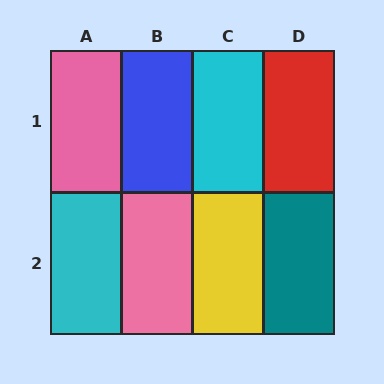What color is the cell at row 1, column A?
Pink.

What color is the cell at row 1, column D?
Red.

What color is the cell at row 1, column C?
Cyan.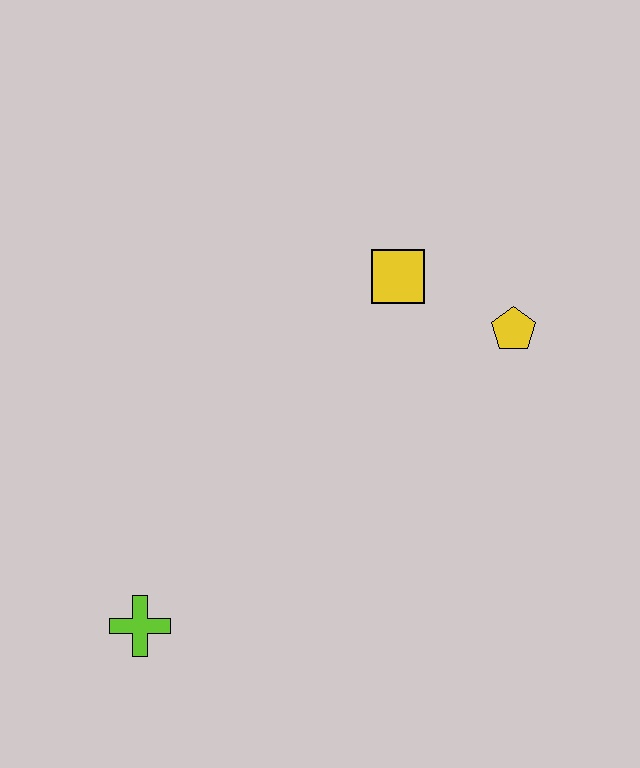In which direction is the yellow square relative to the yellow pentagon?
The yellow square is to the left of the yellow pentagon.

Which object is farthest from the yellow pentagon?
The lime cross is farthest from the yellow pentagon.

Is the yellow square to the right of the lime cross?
Yes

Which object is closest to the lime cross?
The yellow square is closest to the lime cross.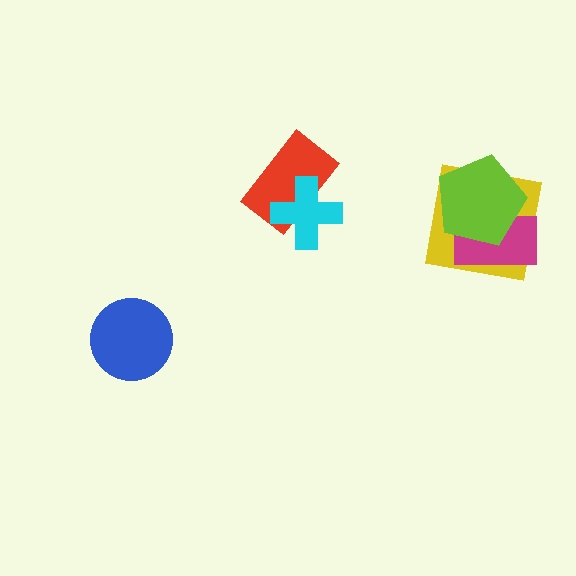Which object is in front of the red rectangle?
The cyan cross is in front of the red rectangle.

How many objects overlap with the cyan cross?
1 object overlaps with the cyan cross.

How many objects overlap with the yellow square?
2 objects overlap with the yellow square.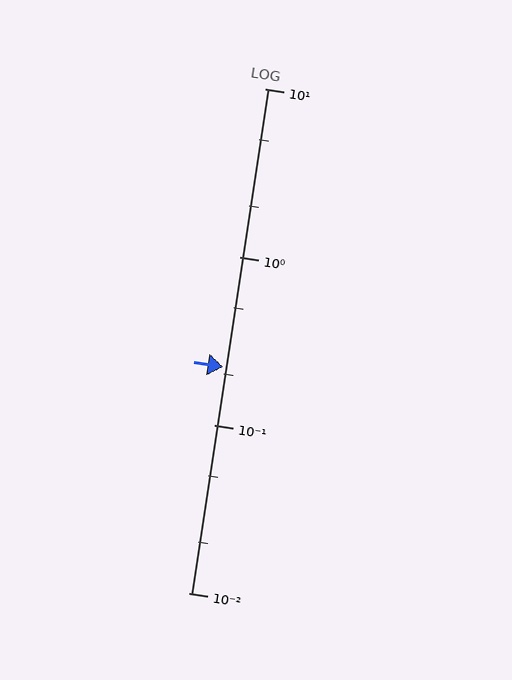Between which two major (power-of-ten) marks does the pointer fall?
The pointer is between 0.1 and 1.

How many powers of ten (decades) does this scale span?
The scale spans 3 decades, from 0.01 to 10.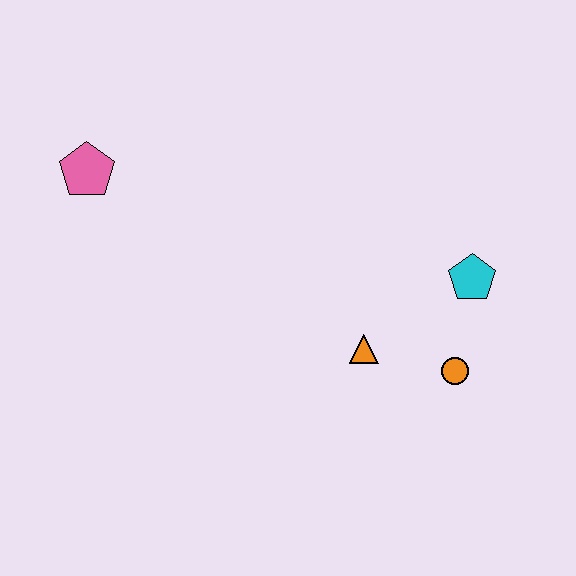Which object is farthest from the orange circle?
The pink pentagon is farthest from the orange circle.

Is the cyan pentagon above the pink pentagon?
No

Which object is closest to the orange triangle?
The orange circle is closest to the orange triangle.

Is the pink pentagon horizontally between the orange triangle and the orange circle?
No